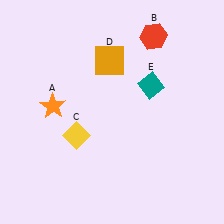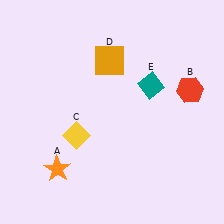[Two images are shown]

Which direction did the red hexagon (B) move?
The red hexagon (B) moved down.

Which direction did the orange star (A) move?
The orange star (A) moved down.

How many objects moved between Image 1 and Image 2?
2 objects moved between the two images.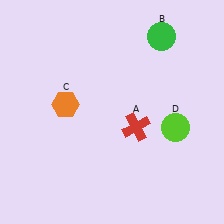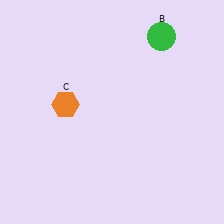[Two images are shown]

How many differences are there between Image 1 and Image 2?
There are 2 differences between the two images.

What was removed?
The red cross (A), the lime circle (D) were removed in Image 2.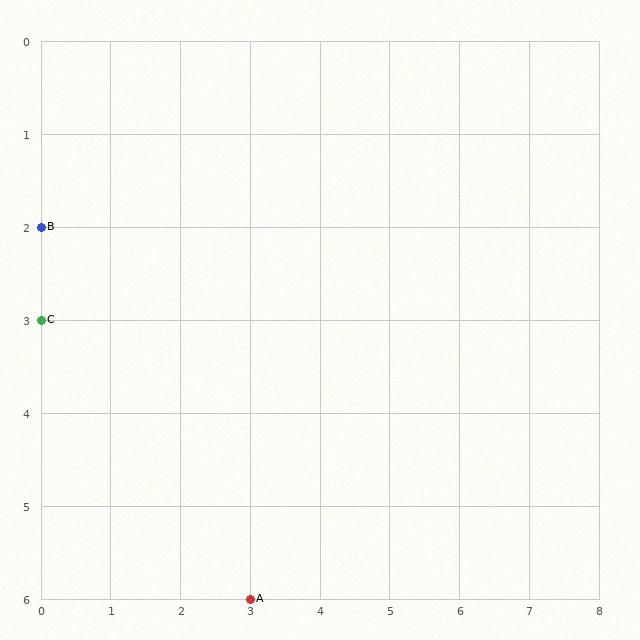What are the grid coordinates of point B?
Point B is at grid coordinates (0, 2).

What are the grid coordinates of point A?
Point A is at grid coordinates (3, 6).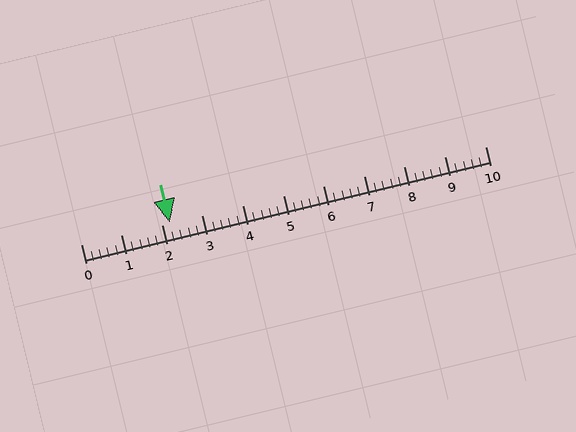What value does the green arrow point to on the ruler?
The green arrow points to approximately 2.2.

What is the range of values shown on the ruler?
The ruler shows values from 0 to 10.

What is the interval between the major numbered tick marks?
The major tick marks are spaced 1 units apart.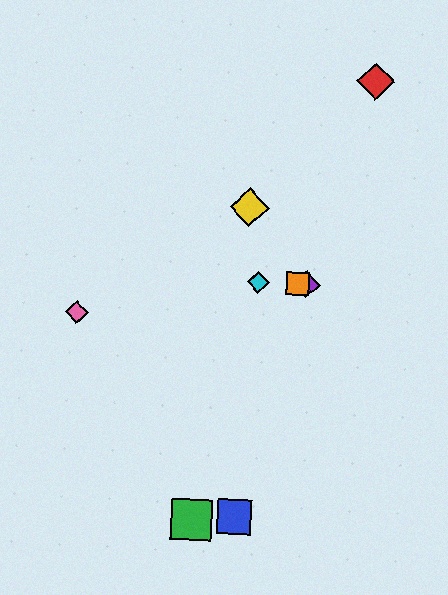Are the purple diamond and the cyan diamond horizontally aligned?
Yes, both are at y≈284.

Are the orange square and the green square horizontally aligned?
No, the orange square is at y≈284 and the green square is at y≈520.